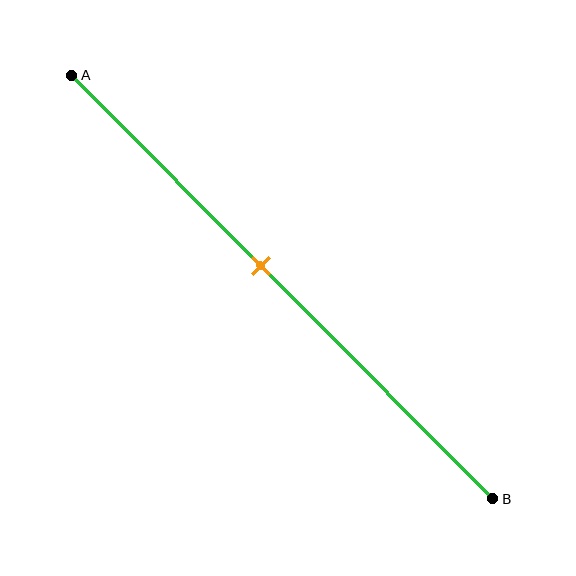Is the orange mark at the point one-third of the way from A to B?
No, the mark is at about 45% from A, not at the 33% one-third point.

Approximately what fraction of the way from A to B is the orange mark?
The orange mark is approximately 45% of the way from A to B.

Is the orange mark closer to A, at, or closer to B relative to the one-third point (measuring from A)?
The orange mark is closer to point B than the one-third point of segment AB.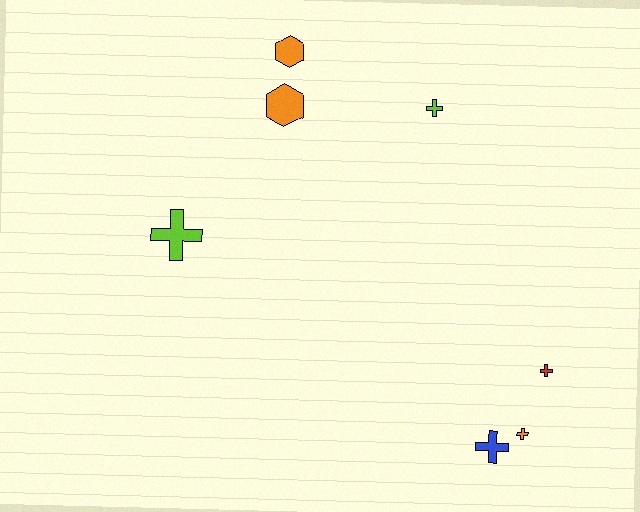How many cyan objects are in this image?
There are no cyan objects.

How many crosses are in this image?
There are 5 crosses.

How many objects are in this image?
There are 7 objects.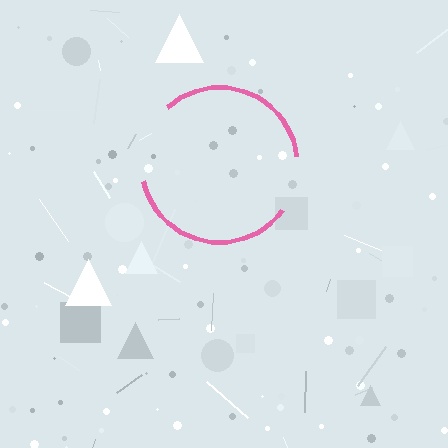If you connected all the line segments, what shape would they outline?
They would outline a circle.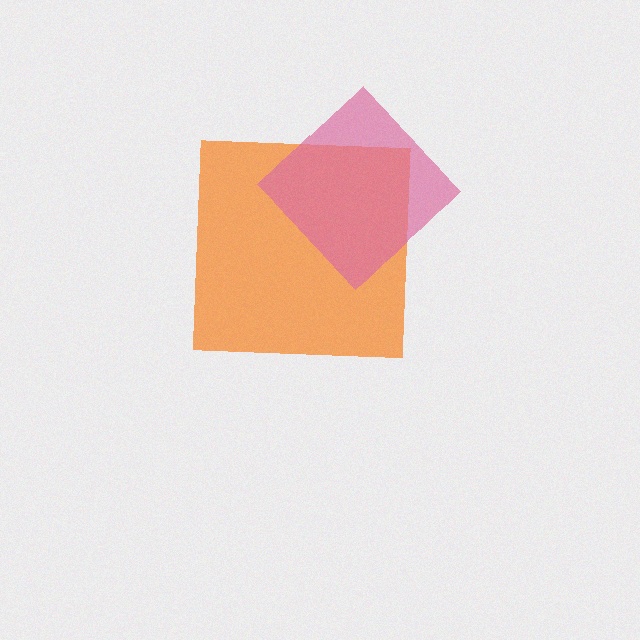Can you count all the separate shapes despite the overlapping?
Yes, there are 2 separate shapes.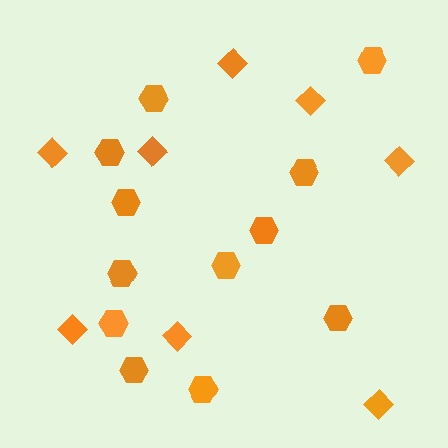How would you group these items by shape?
There are 2 groups: one group of diamonds (8) and one group of hexagons (12).